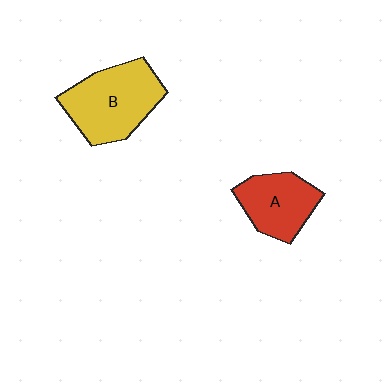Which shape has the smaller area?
Shape A (red).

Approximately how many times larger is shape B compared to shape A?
Approximately 1.4 times.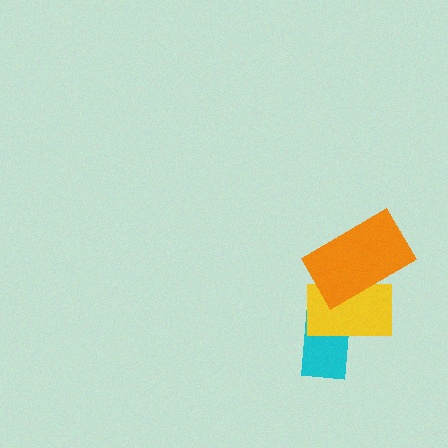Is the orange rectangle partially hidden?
No, no other shape covers it.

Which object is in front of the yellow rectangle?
The orange rectangle is in front of the yellow rectangle.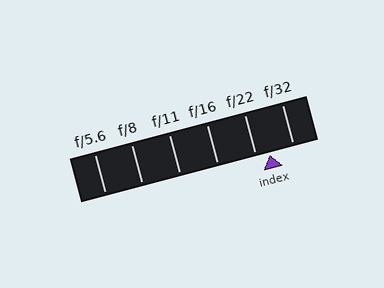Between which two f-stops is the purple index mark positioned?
The index mark is between f/22 and f/32.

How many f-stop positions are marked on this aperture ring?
There are 6 f-stop positions marked.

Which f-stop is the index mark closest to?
The index mark is closest to f/22.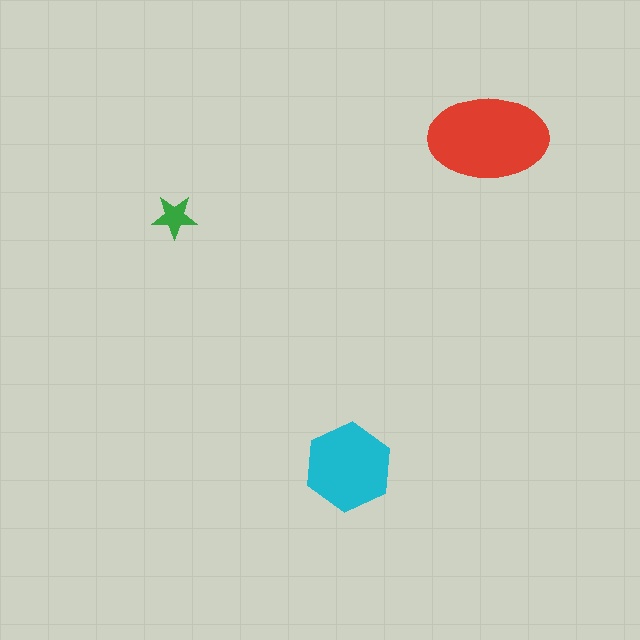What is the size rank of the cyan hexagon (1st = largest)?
2nd.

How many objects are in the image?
There are 3 objects in the image.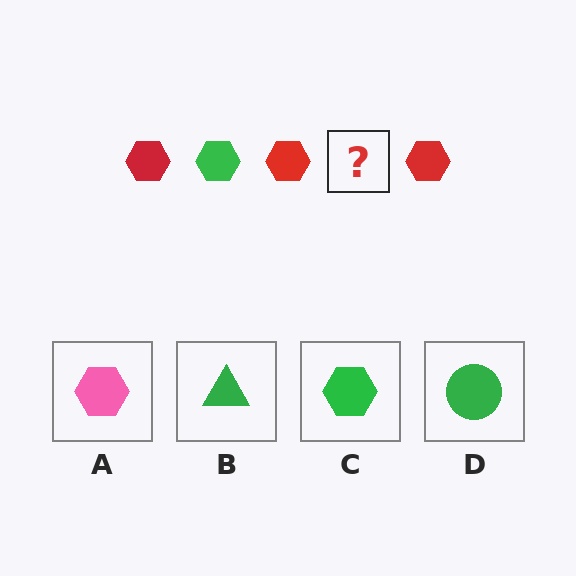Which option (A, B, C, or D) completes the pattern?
C.